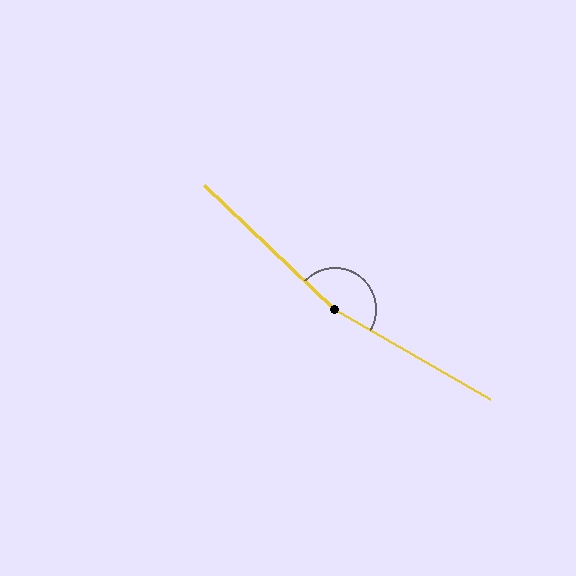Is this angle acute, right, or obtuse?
It is obtuse.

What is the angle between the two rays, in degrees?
Approximately 167 degrees.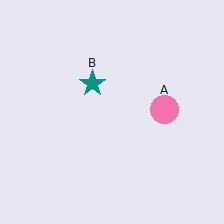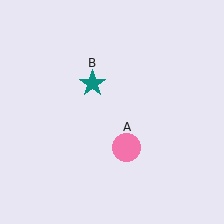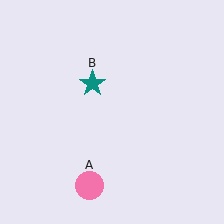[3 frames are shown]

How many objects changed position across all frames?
1 object changed position: pink circle (object A).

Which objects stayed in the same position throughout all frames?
Teal star (object B) remained stationary.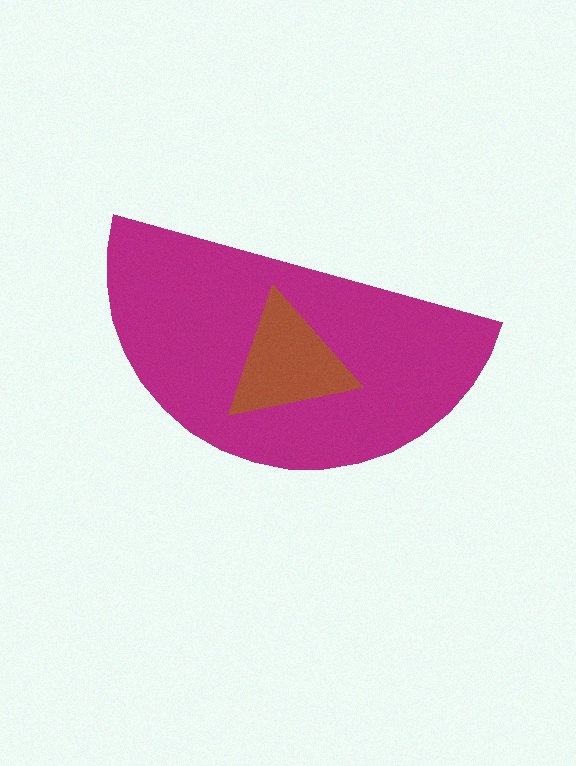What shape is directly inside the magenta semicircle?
The brown triangle.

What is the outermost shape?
The magenta semicircle.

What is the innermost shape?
The brown triangle.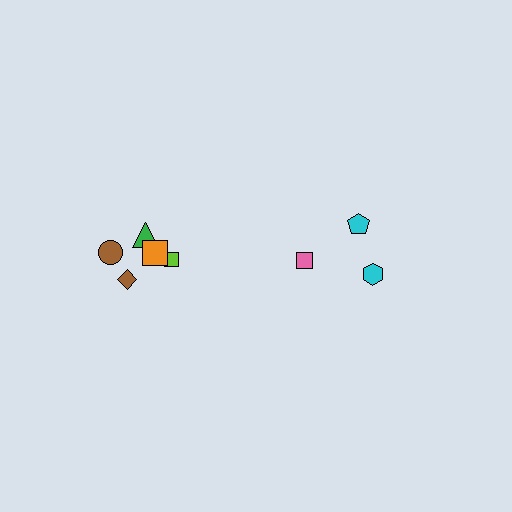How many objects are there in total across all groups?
There are 8 objects.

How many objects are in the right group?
There are 3 objects.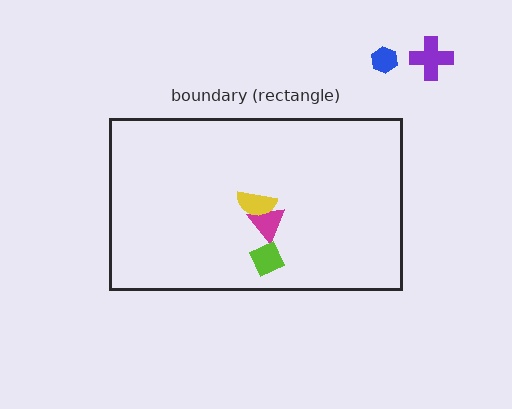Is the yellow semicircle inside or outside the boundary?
Inside.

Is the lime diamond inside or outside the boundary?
Inside.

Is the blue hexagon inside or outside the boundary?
Outside.